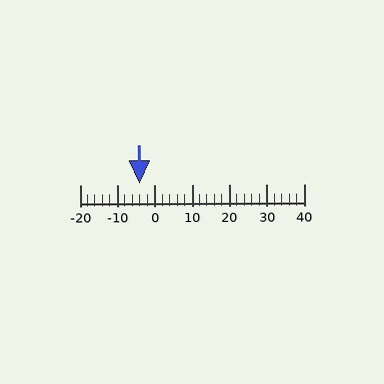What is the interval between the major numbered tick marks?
The major tick marks are spaced 10 units apart.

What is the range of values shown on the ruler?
The ruler shows values from -20 to 40.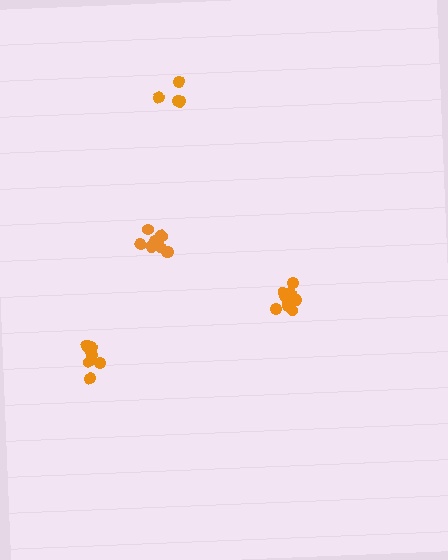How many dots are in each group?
Group 1: 5 dots, Group 2: 10 dots, Group 3: 7 dots, Group 4: 9 dots (31 total).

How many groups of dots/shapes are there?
There are 4 groups.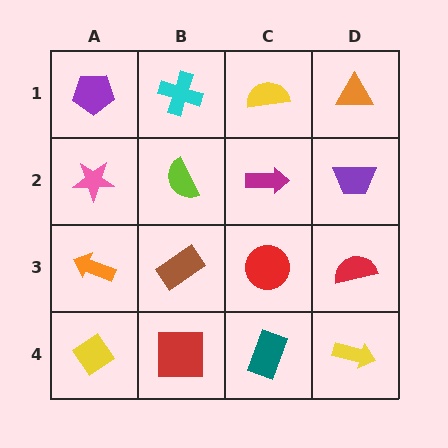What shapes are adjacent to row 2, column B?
A cyan cross (row 1, column B), a brown rectangle (row 3, column B), a pink star (row 2, column A), a magenta arrow (row 2, column C).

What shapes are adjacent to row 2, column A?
A purple pentagon (row 1, column A), an orange arrow (row 3, column A), a lime semicircle (row 2, column B).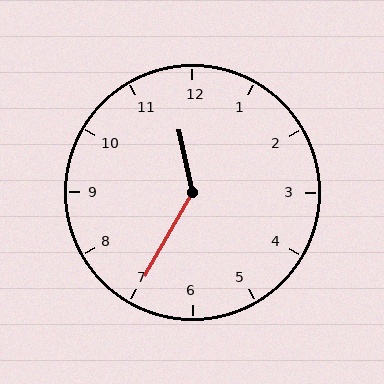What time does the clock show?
11:35.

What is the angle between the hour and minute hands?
Approximately 138 degrees.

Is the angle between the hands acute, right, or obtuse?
It is obtuse.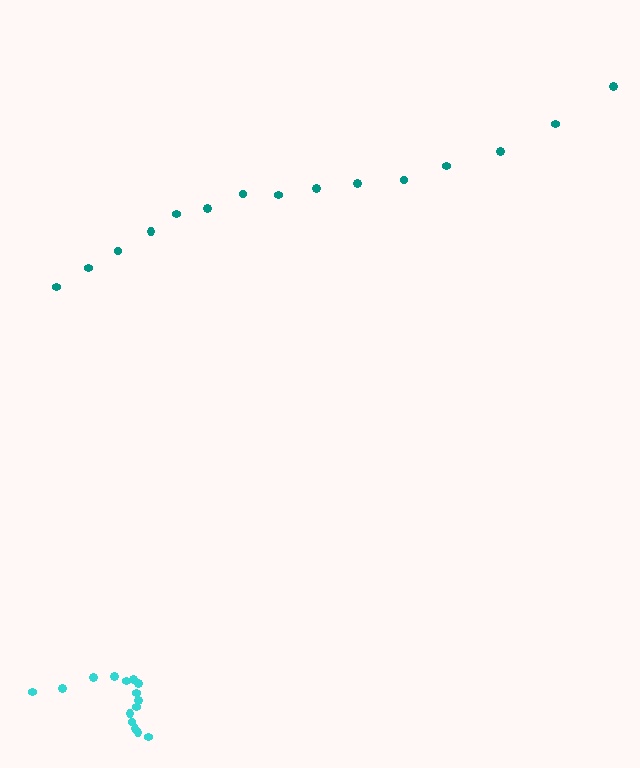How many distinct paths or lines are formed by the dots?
There are 2 distinct paths.